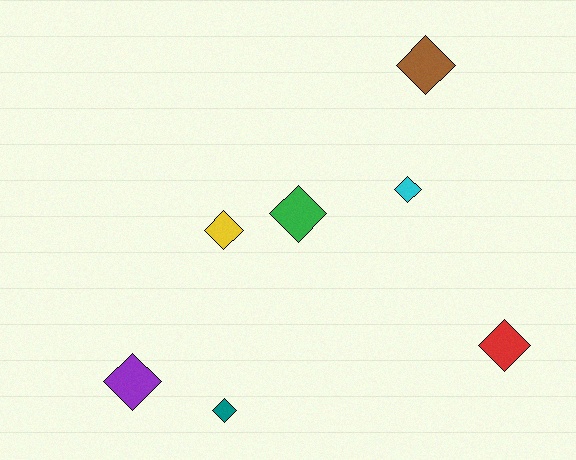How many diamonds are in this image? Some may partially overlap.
There are 7 diamonds.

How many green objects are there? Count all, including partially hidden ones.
There is 1 green object.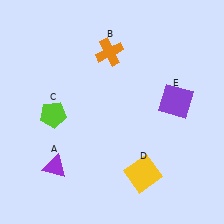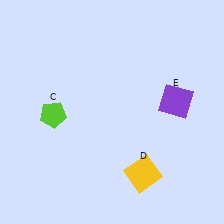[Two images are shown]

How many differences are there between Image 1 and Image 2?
There are 2 differences between the two images.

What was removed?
The purple triangle (A), the orange cross (B) were removed in Image 2.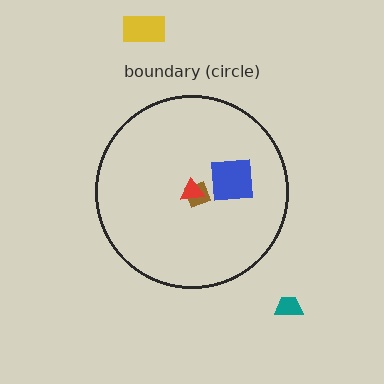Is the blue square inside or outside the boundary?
Inside.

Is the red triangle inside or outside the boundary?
Inside.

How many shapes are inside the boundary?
3 inside, 2 outside.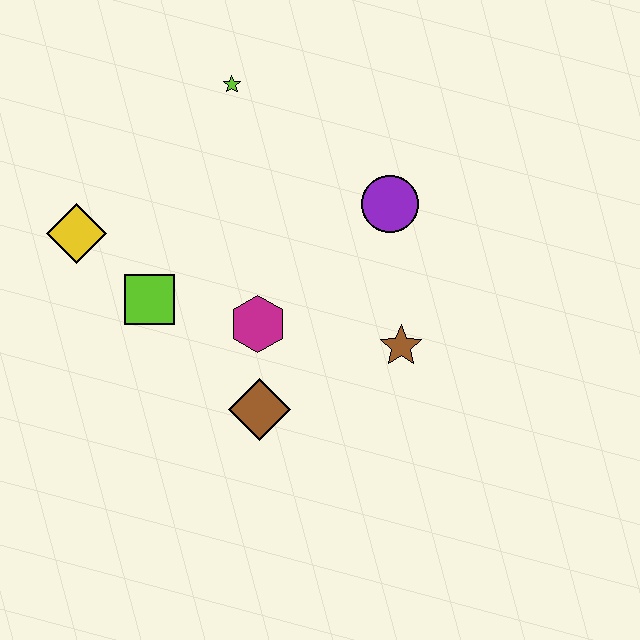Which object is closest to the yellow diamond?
The lime square is closest to the yellow diamond.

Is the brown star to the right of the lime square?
Yes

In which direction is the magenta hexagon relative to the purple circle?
The magenta hexagon is to the left of the purple circle.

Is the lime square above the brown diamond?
Yes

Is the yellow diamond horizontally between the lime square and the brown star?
No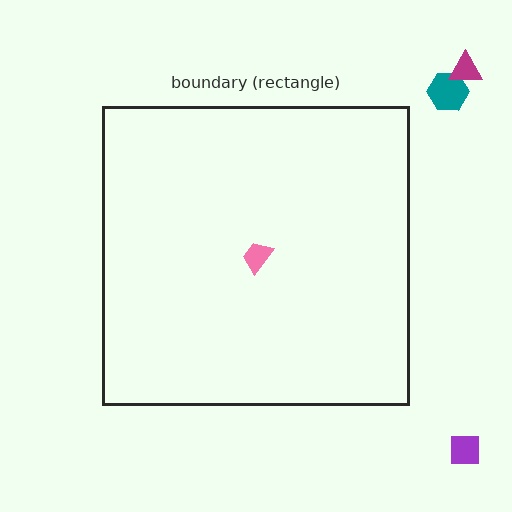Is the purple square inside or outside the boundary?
Outside.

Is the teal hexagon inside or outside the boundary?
Outside.